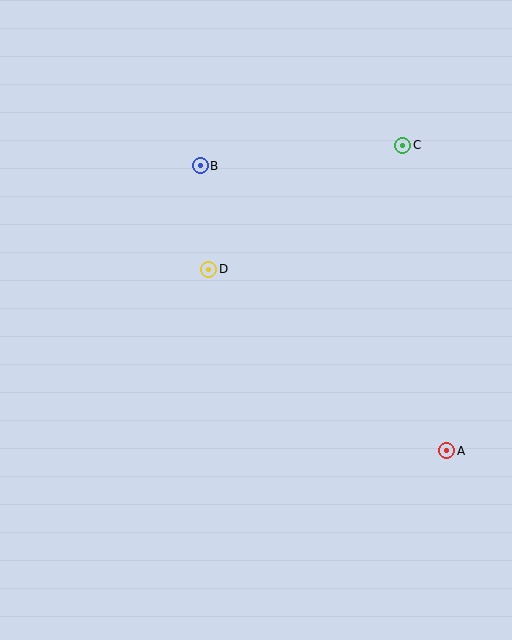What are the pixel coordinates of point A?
Point A is at (447, 451).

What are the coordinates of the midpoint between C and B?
The midpoint between C and B is at (301, 156).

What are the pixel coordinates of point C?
Point C is at (403, 145).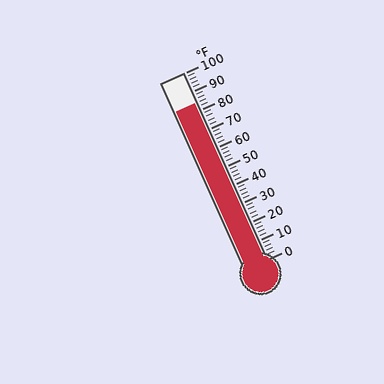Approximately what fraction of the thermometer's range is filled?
The thermometer is filled to approximately 85% of its range.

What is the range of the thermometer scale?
The thermometer scale ranges from 0°F to 100°F.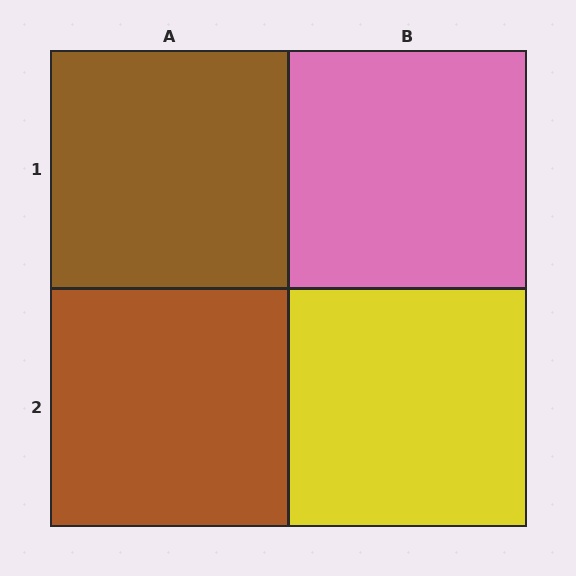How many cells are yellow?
1 cell is yellow.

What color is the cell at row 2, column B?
Yellow.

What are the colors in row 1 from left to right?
Brown, pink.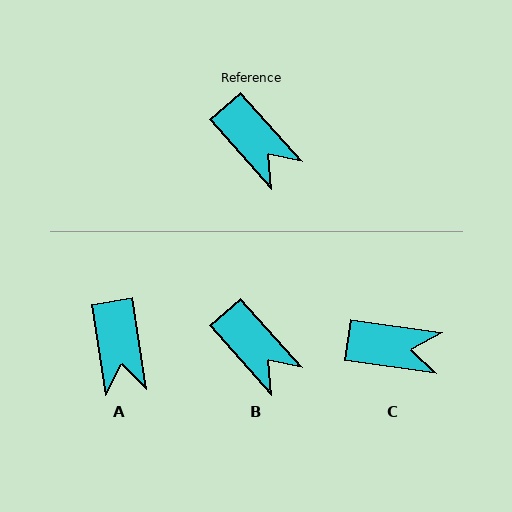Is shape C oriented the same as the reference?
No, it is off by about 40 degrees.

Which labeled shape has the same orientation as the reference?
B.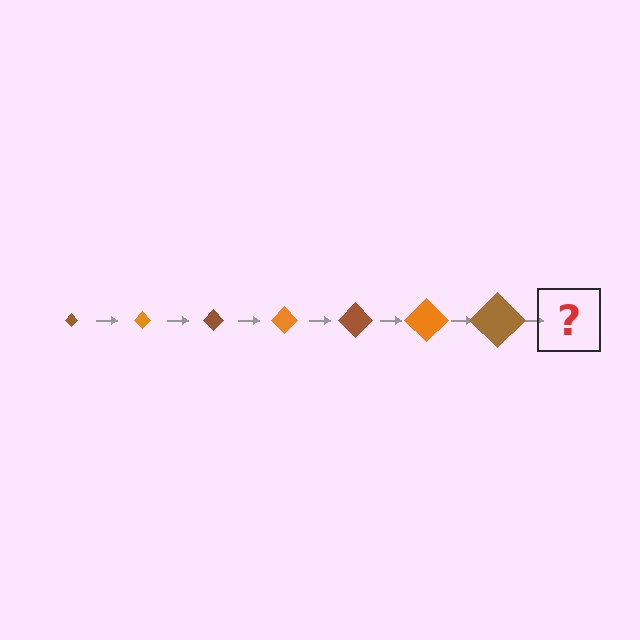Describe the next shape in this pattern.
It should be an orange diamond, larger than the previous one.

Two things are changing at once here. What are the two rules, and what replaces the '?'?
The two rules are that the diamond grows larger each step and the color cycles through brown and orange. The '?' should be an orange diamond, larger than the previous one.